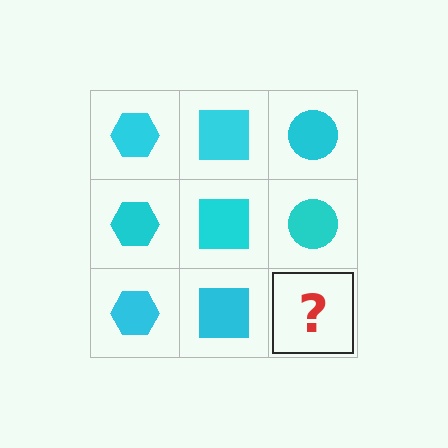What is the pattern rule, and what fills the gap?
The rule is that each column has a consistent shape. The gap should be filled with a cyan circle.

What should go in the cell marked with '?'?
The missing cell should contain a cyan circle.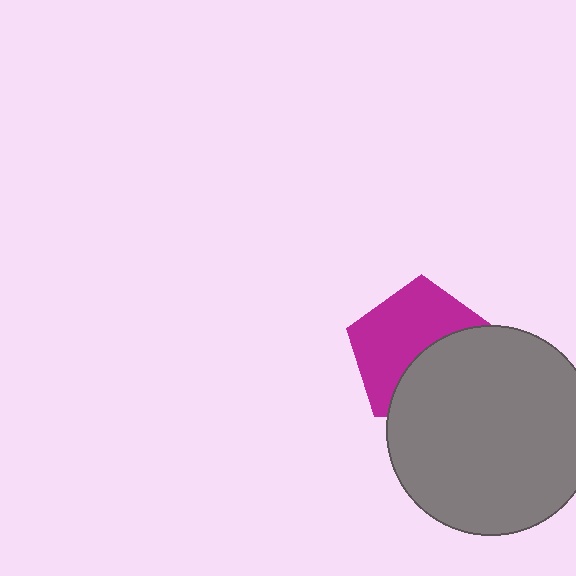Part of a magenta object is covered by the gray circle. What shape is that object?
It is a pentagon.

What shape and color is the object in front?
The object in front is a gray circle.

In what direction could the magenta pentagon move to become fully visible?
The magenta pentagon could move up. That would shift it out from behind the gray circle entirely.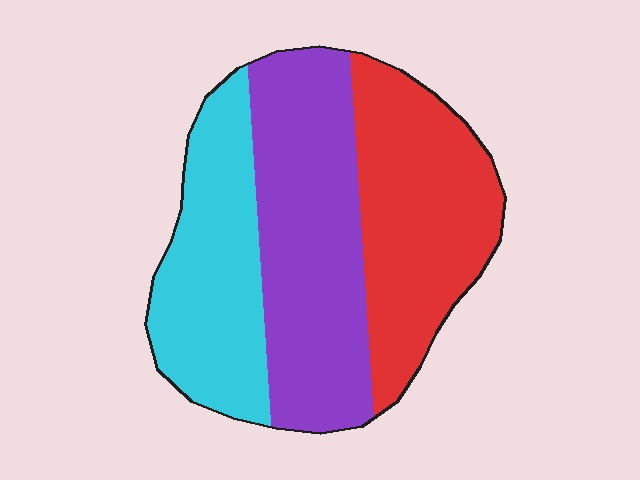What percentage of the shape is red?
Red covers 33% of the shape.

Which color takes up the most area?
Purple, at roughly 40%.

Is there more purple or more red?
Purple.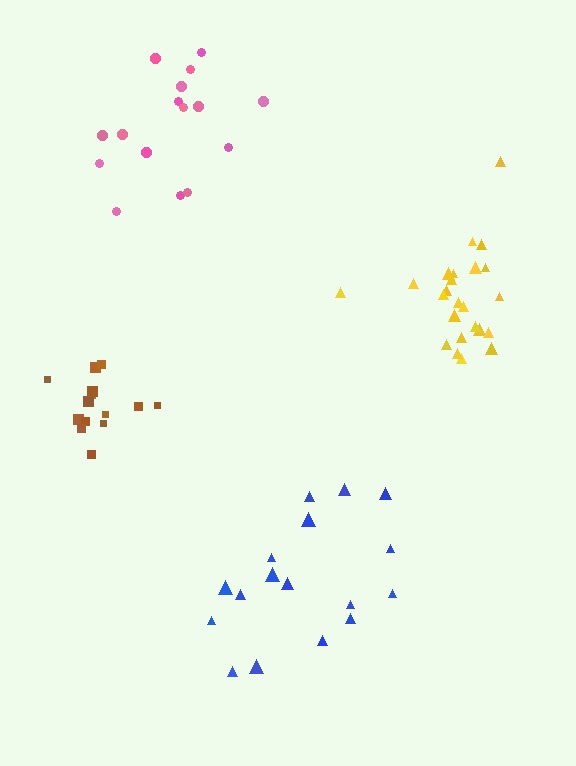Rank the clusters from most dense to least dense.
yellow, brown, pink, blue.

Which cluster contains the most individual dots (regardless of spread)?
Yellow (24).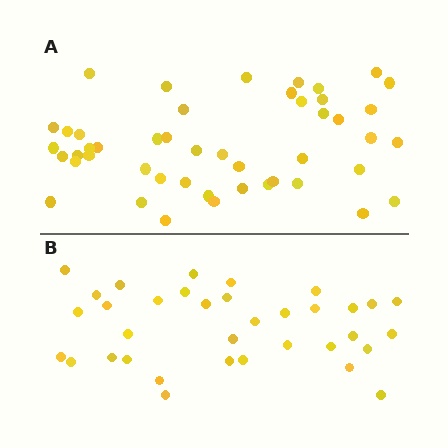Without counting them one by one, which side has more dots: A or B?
Region A (the top region) has more dots.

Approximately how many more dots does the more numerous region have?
Region A has roughly 12 or so more dots than region B.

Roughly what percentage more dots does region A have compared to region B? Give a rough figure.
About 35% more.